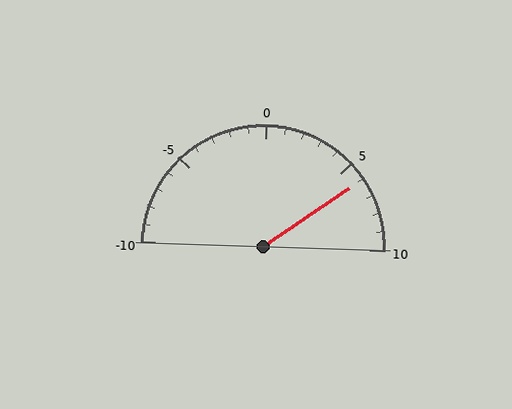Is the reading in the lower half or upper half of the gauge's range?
The reading is in the upper half of the range (-10 to 10).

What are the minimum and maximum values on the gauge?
The gauge ranges from -10 to 10.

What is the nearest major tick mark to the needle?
The nearest major tick mark is 5.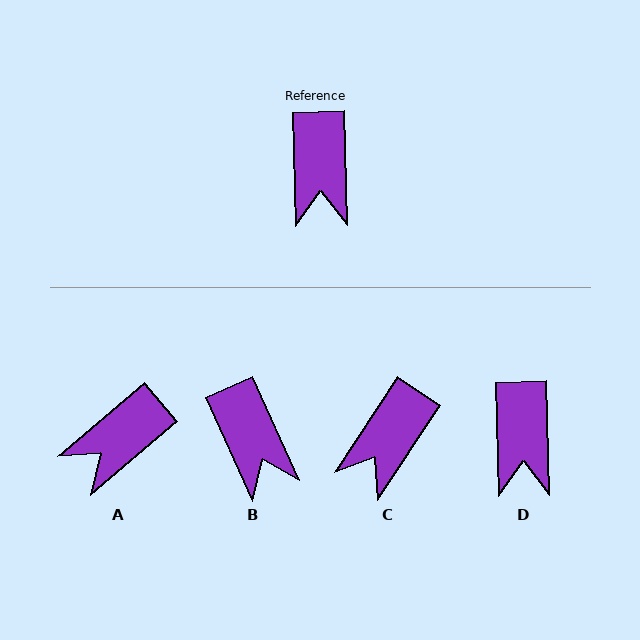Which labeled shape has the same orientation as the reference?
D.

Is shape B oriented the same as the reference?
No, it is off by about 23 degrees.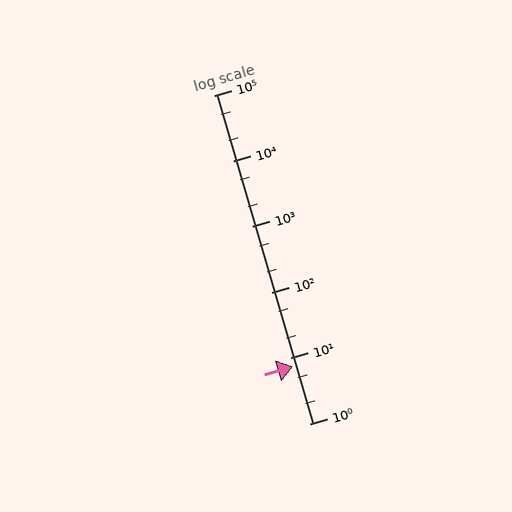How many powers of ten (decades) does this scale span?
The scale spans 5 decades, from 1 to 100000.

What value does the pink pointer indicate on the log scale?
The pointer indicates approximately 7.3.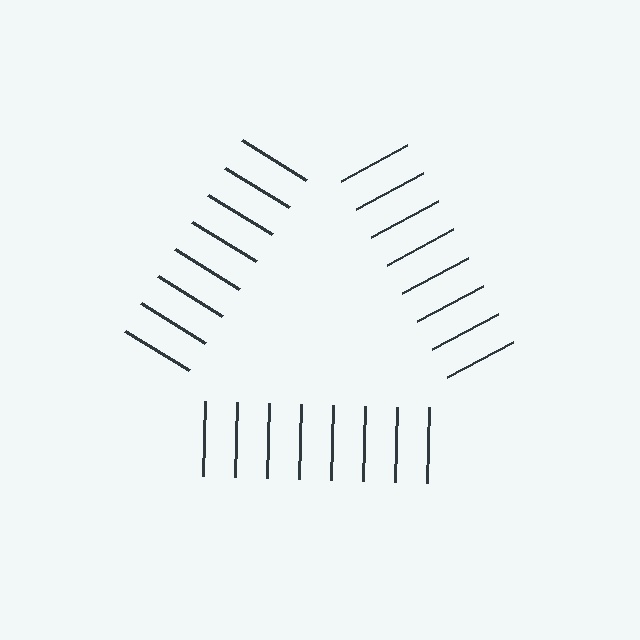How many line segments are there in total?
24 — 8 along each of the 3 edges.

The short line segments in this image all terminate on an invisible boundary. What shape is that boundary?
An illusory triangle — the line segments terminate on its edges but no continuous stroke is drawn.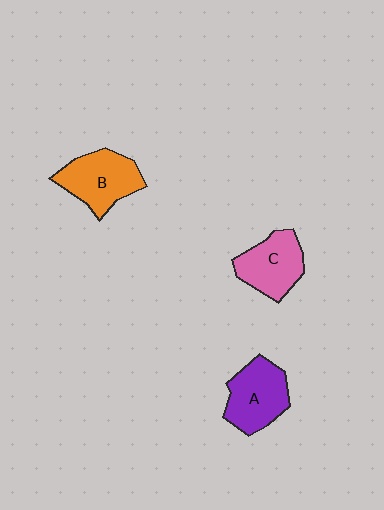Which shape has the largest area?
Shape B (orange).